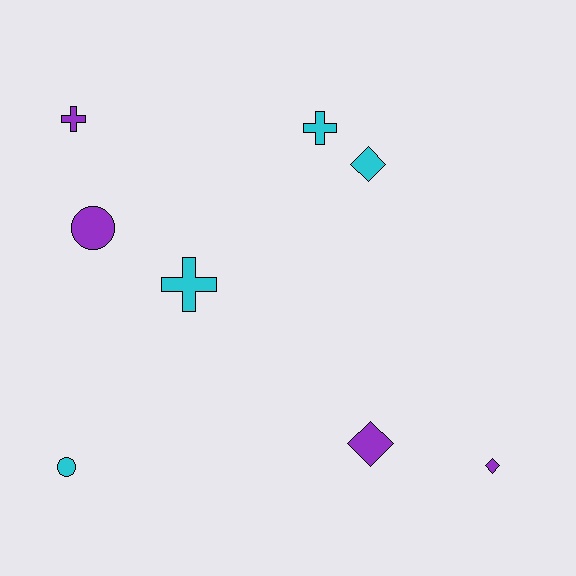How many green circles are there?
There are no green circles.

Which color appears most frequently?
Purple, with 4 objects.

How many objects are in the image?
There are 8 objects.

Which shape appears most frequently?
Cross, with 3 objects.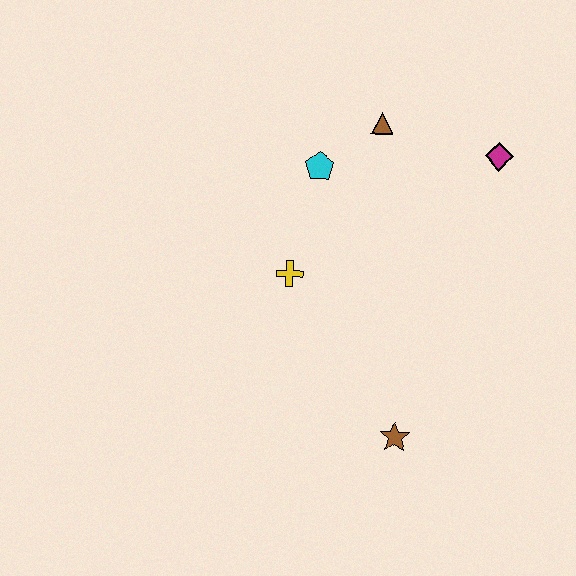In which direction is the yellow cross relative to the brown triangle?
The yellow cross is below the brown triangle.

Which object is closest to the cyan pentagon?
The brown triangle is closest to the cyan pentagon.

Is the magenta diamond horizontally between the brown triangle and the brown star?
No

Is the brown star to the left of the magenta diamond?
Yes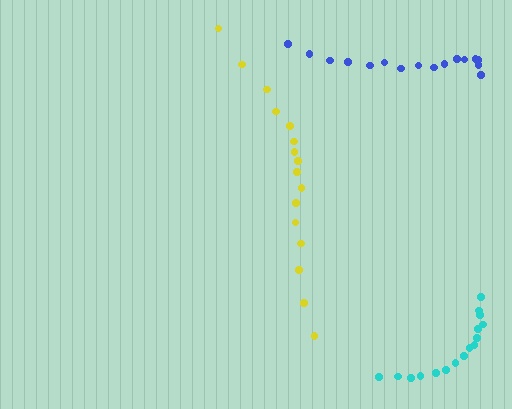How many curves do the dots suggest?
There are 3 distinct paths.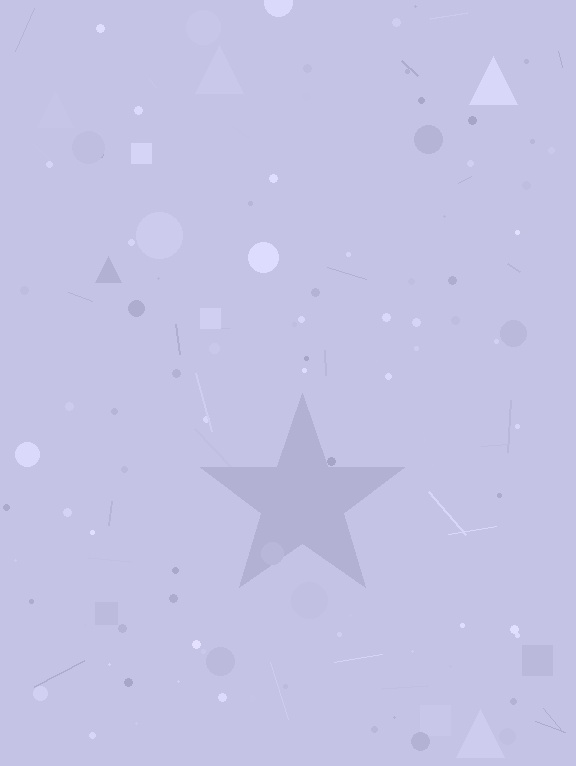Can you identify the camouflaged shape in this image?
The camouflaged shape is a star.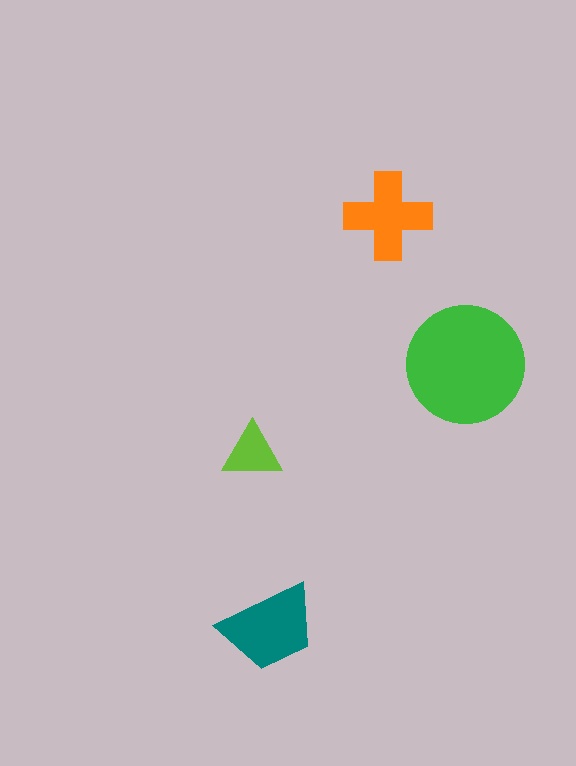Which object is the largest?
The green circle.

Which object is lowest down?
The teal trapezoid is bottommost.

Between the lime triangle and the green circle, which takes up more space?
The green circle.